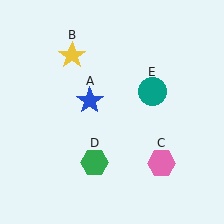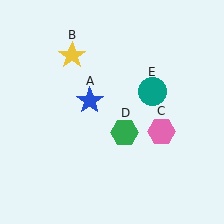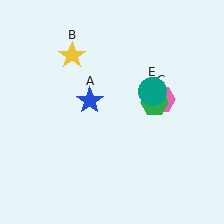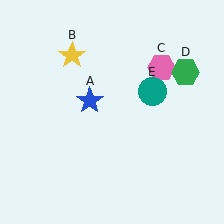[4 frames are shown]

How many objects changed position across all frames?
2 objects changed position: pink hexagon (object C), green hexagon (object D).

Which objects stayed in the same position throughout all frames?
Blue star (object A) and yellow star (object B) and teal circle (object E) remained stationary.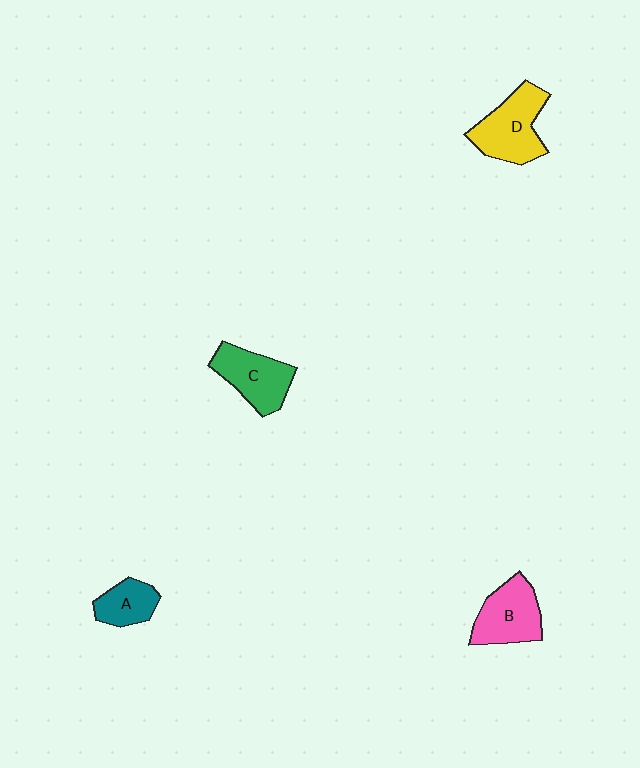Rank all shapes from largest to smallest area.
From largest to smallest: D (yellow), B (pink), C (green), A (teal).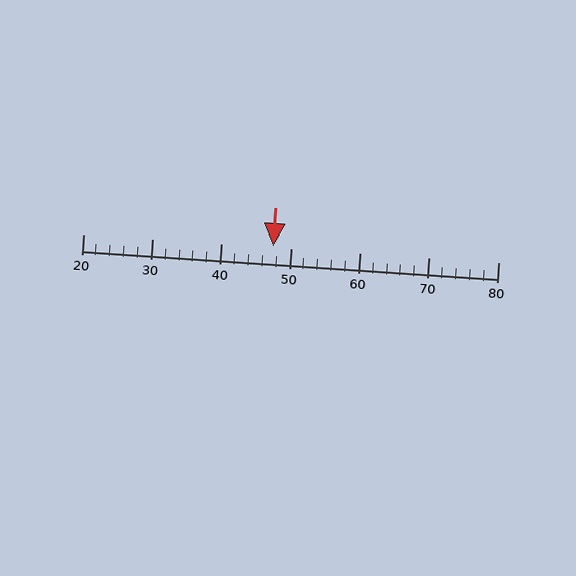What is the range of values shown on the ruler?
The ruler shows values from 20 to 80.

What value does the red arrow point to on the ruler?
The red arrow points to approximately 48.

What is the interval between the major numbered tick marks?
The major tick marks are spaced 10 units apart.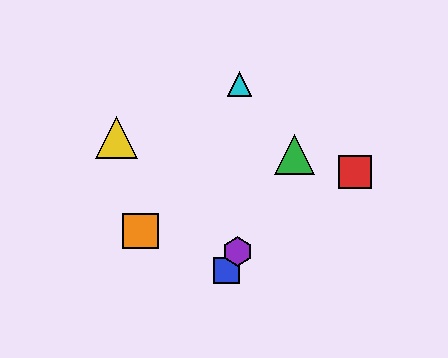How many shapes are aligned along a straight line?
3 shapes (the blue square, the green triangle, the purple hexagon) are aligned along a straight line.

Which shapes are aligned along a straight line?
The blue square, the green triangle, the purple hexagon are aligned along a straight line.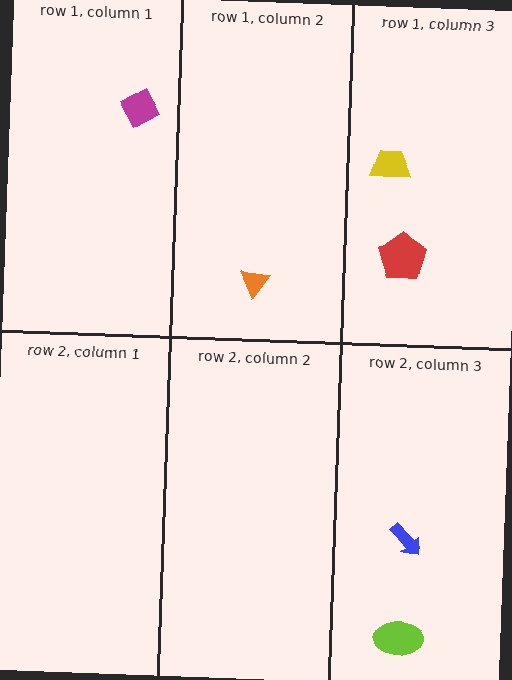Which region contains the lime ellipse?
The row 2, column 3 region.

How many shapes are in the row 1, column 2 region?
1.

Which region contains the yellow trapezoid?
The row 1, column 3 region.